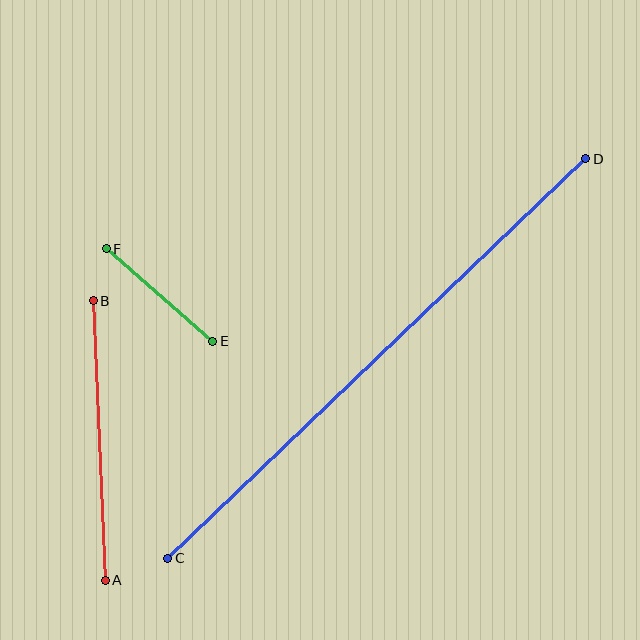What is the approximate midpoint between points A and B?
The midpoint is at approximately (99, 441) pixels.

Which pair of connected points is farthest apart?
Points C and D are farthest apart.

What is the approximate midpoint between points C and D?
The midpoint is at approximately (377, 358) pixels.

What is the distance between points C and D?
The distance is approximately 578 pixels.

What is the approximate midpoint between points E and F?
The midpoint is at approximately (159, 295) pixels.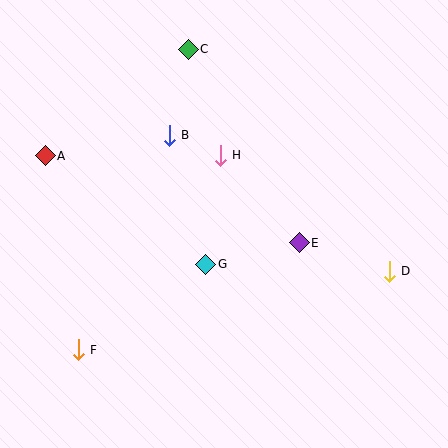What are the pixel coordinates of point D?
Point D is at (389, 271).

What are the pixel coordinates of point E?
Point E is at (299, 243).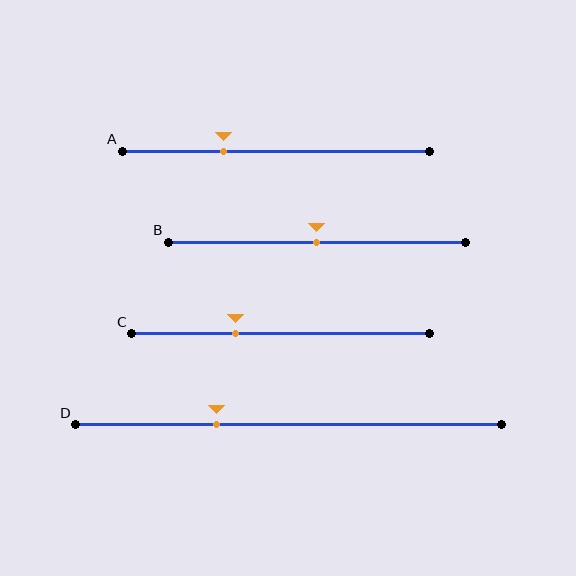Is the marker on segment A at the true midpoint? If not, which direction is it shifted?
No, the marker on segment A is shifted to the left by about 17% of the segment length.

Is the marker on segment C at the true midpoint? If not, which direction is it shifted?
No, the marker on segment C is shifted to the left by about 15% of the segment length.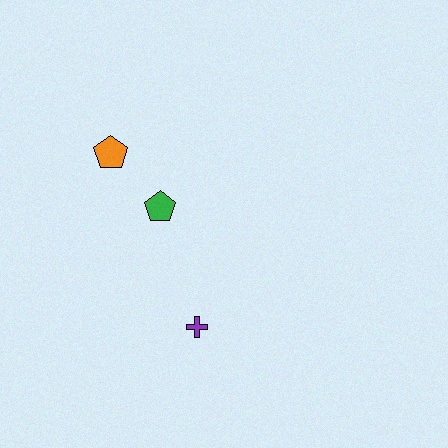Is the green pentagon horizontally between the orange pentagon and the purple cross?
Yes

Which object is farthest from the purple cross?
The orange pentagon is farthest from the purple cross.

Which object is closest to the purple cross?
The green pentagon is closest to the purple cross.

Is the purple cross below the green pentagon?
Yes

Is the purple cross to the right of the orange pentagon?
Yes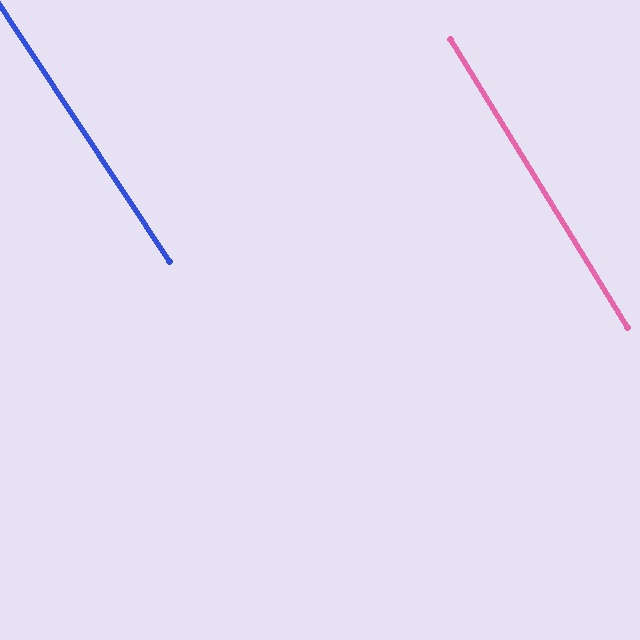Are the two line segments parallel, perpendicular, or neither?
Parallel — their directions differ by only 2.0°.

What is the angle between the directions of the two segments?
Approximately 2 degrees.